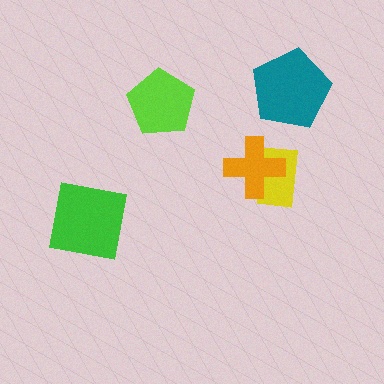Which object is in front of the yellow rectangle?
The orange cross is in front of the yellow rectangle.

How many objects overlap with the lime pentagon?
0 objects overlap with the lime pentagon.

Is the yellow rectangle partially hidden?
Yes, it is partially covered by another shape.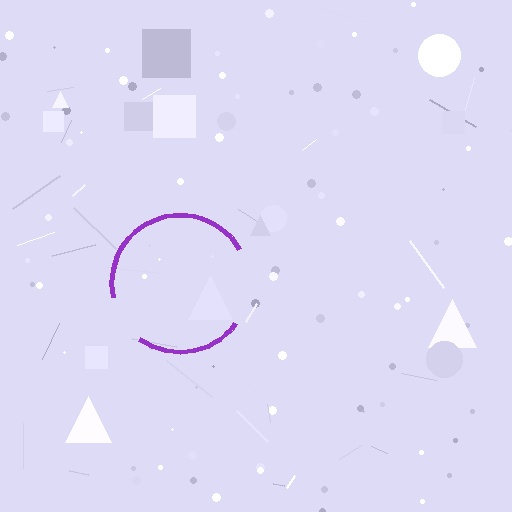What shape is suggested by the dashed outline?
The dashed outline suggests a circle.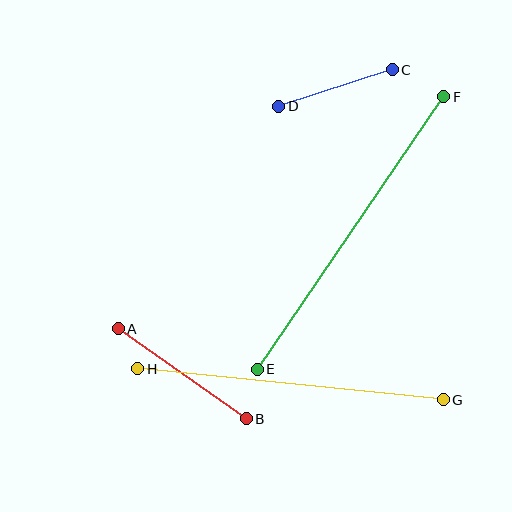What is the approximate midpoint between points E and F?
The midpoint is at approximately (350, 233) pixels.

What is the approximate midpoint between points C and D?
The midpoint is at approximately (335, 88) pixels.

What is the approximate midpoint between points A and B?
The midpoint is at approximately (182, 374) pixels.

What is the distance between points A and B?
The distance is approximately 156 pixels.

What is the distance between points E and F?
The distance is approximately 330 pixels.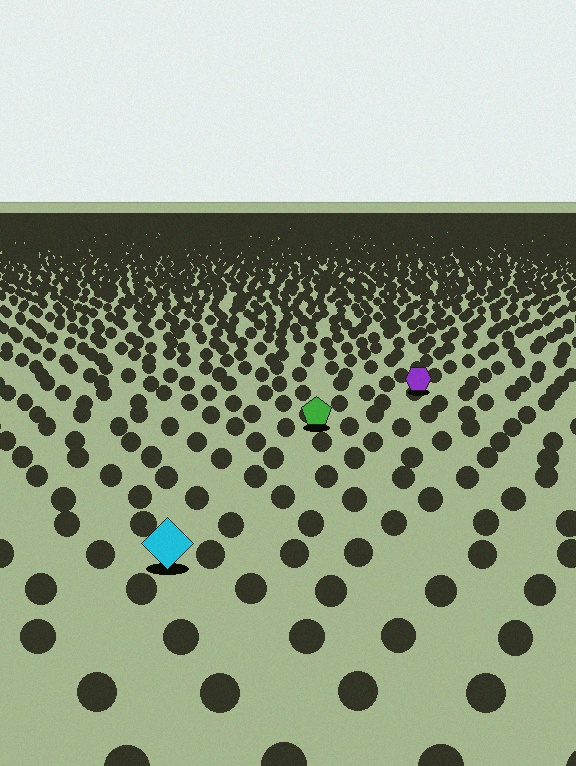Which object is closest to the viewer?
The cyan diamond is closest. The texture marks near it are larger and more spread out.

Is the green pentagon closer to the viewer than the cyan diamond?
No. The cyan diamond is closer — you can tell from the texture gradient: the ground texture is coarser near it.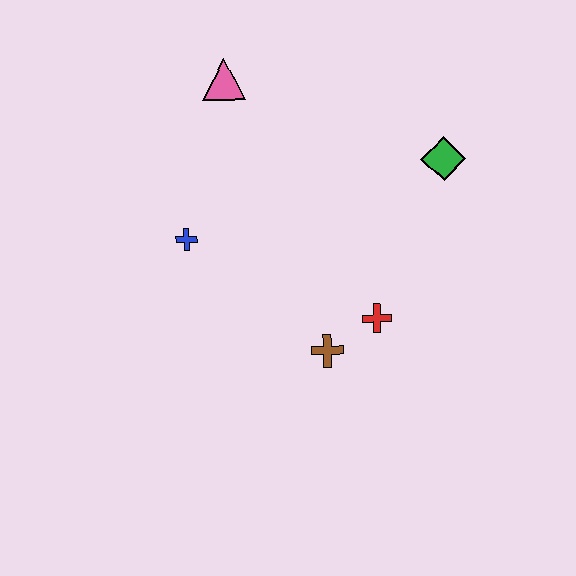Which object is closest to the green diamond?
The red cross is closest to the green diamond.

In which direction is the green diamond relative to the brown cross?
The green diamond is above the brown cross.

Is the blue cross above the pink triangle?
No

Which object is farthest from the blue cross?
The green diamond is farthest from the blue cross.